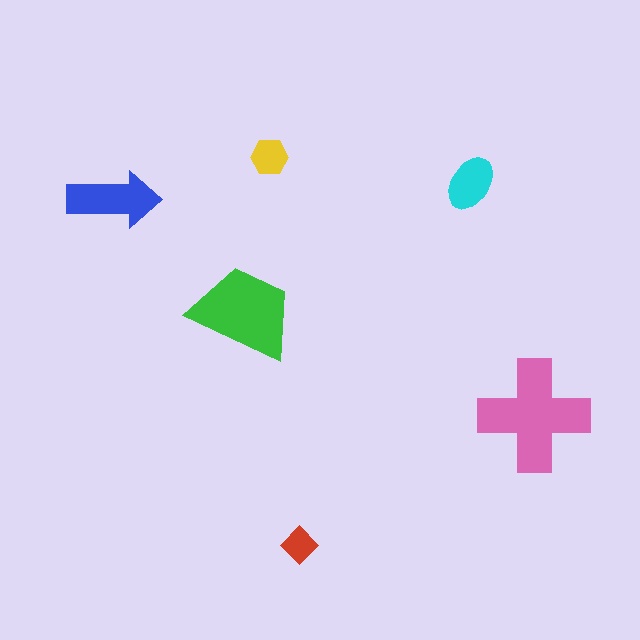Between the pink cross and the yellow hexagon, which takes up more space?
The pink cross.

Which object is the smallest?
The red diamond.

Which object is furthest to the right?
The pink cross is rightmost.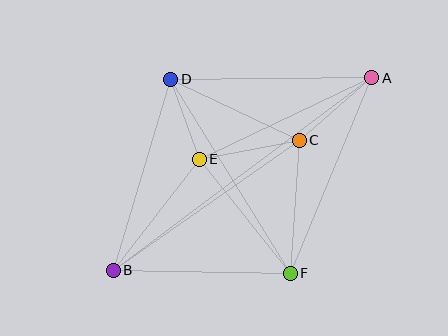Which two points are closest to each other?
Points D and E are closest to each other.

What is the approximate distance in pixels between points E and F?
The distance between E and F is approximately 146 pixels.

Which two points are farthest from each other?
Points A and B are farthest from each other.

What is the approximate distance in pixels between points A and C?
The distance between A and C is approximately 96 pixels.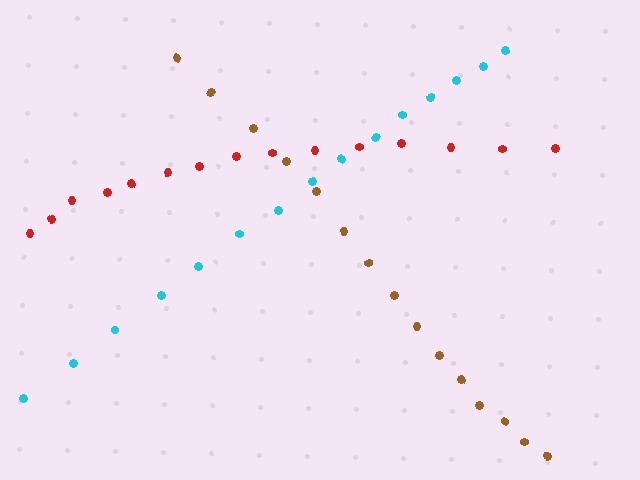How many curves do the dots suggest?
There are 3 distinct paths.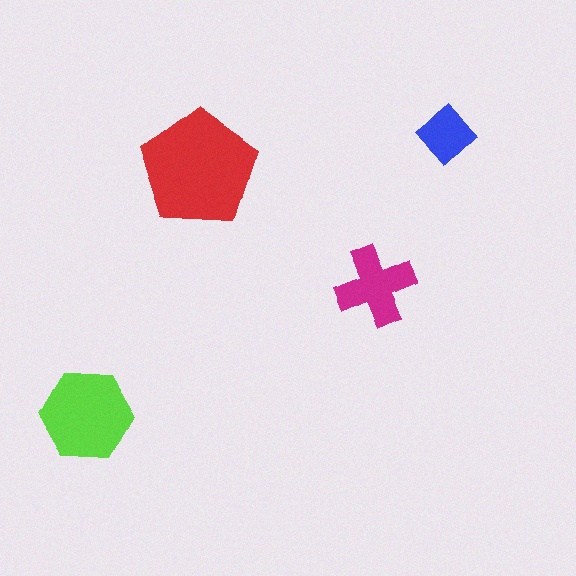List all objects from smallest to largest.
The blue diamond, the magenta cross, the lime hexagon, the red pentagon.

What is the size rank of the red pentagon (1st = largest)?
1st.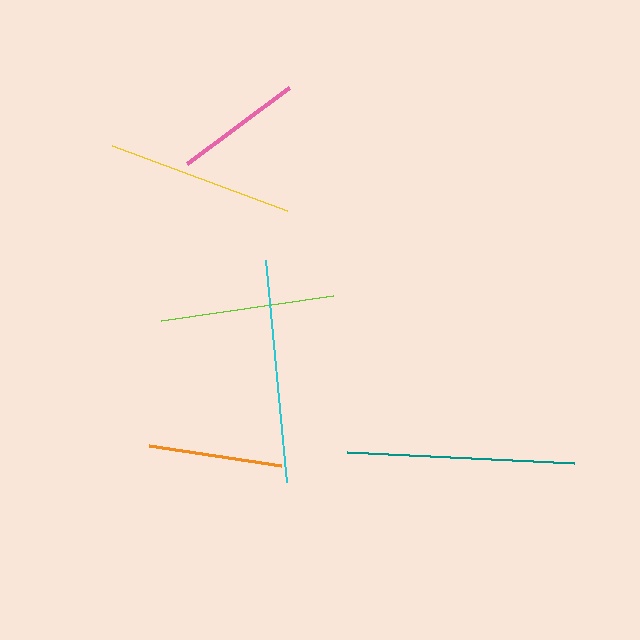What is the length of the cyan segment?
The cyan segment is approximately 223 pixels long.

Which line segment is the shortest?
The pink line is the shortest at approximately 127 pixels.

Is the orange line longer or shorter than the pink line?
The orange line is longer than the pink line.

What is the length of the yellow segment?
The yellow segment is approximately 187 pixels long.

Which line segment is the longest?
The teal line is the longest at approximately 227 pixels.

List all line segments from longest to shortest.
From longest to shortest: teal, cyan, yellow, lime, orange, pink.